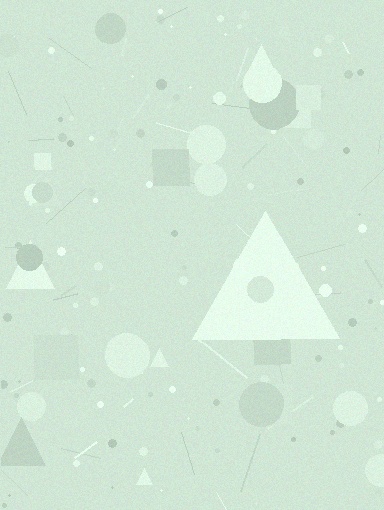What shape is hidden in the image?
A triangle is hidden in the image.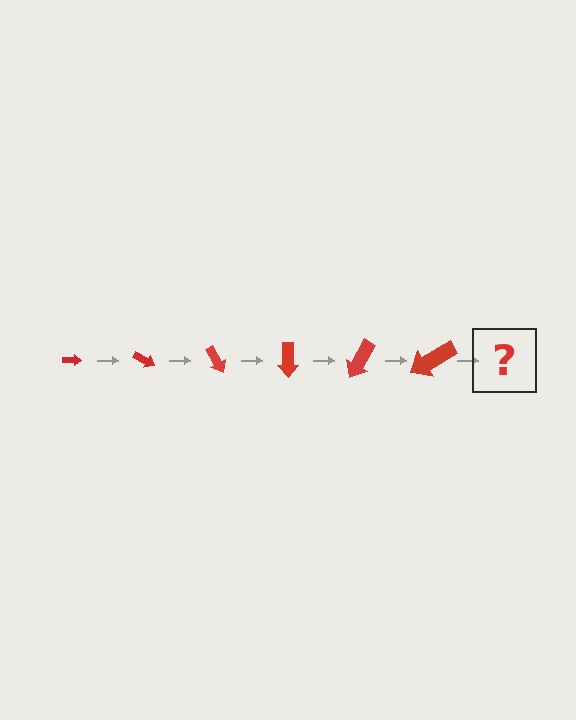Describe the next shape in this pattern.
It should be an arrow, larger than the previous one and rotated 180 degrees from the start.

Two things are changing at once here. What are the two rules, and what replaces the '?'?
The two rules are that the arrow grows larger each step and it rotates 30 degrees each step. The '?' should be an arrow, larger than the previous one and rotated 180 degrees from the start.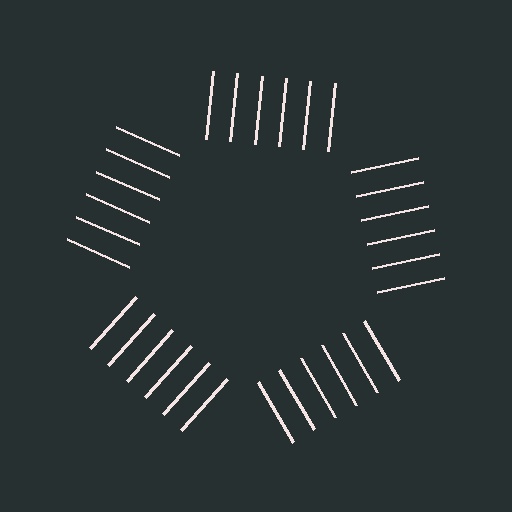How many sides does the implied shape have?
5 sides — the line-ends trace a pentagon.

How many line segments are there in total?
30 — 6 along each of the 5 edges.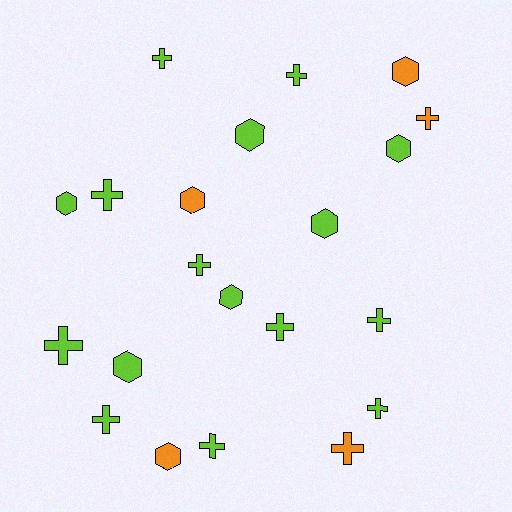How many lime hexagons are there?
There are 6 lime hexagons.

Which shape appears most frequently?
Cross, with 12 objects.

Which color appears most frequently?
Lime, with 16 objects.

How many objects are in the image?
There are 21 objects.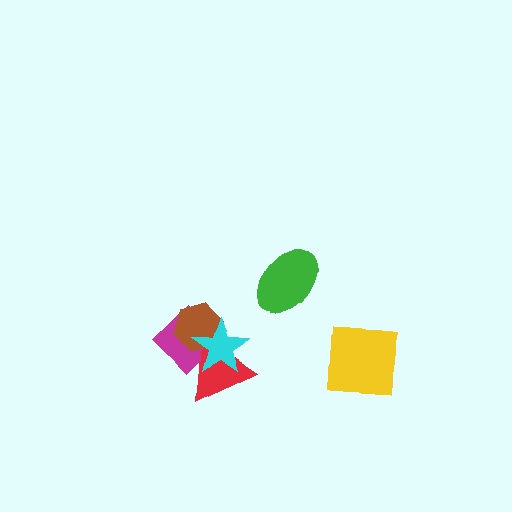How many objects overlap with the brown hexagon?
3 objects overlap with the brown hexagon.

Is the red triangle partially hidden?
Yes, it is partially covered by another shape.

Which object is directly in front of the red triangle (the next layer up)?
The brown hexagon is directly in front of the red triangle.